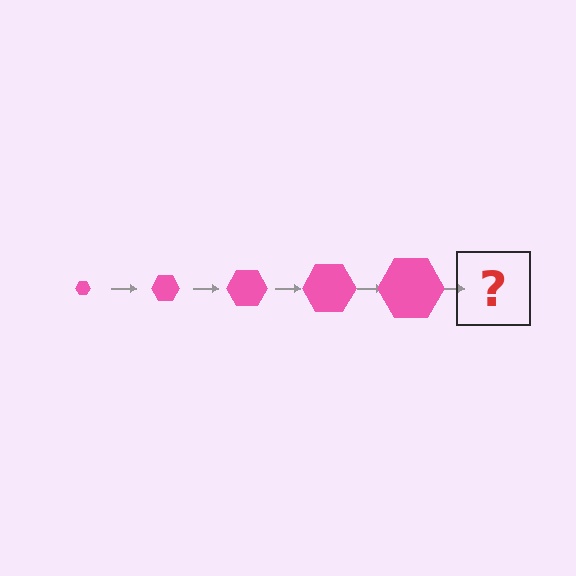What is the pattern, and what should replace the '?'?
The pattern is that the hexagon gets progressively larger each step. The '?' should be a pink hexagon, larger than the previous one.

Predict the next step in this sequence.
The next step is a pink hexagon, larger than the previous one.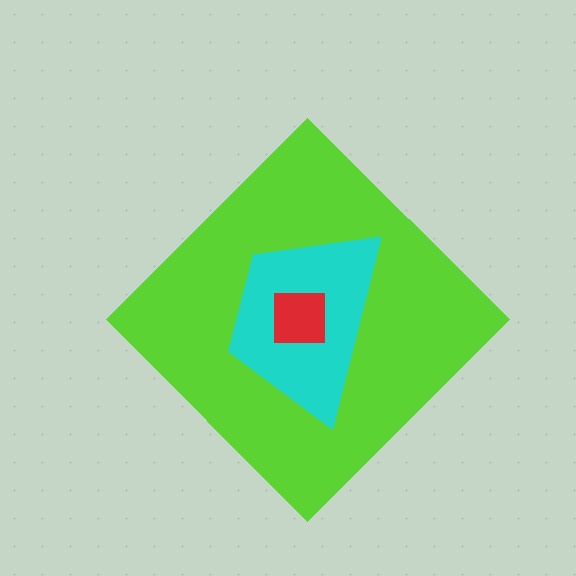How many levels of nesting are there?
3.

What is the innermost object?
The red square.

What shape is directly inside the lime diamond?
The cyan trapezoid.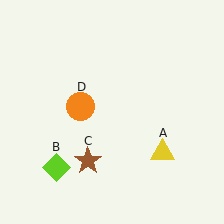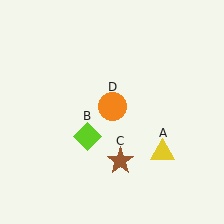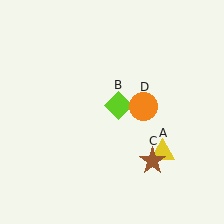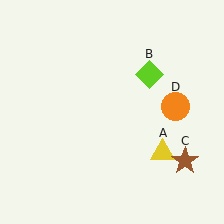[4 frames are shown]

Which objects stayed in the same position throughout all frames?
Yellow triangle (object A) remained stationary.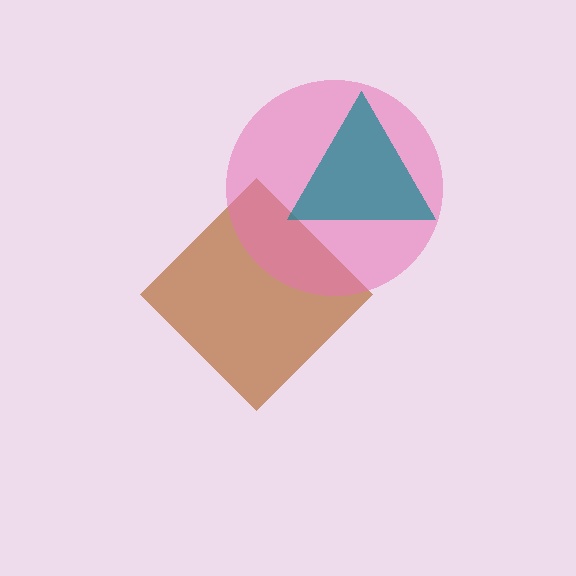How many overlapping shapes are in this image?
There are 3 overlapping shapes in the image.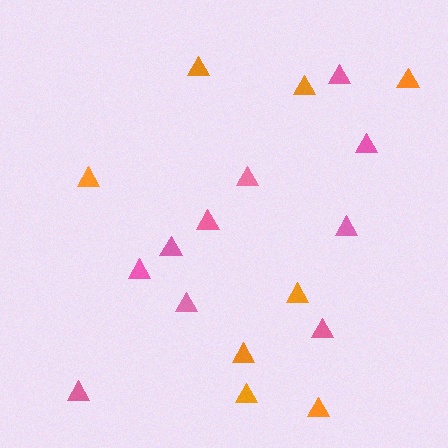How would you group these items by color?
There are 2 groups: one group of orange triangles (8) and one group of pink triangles (10).